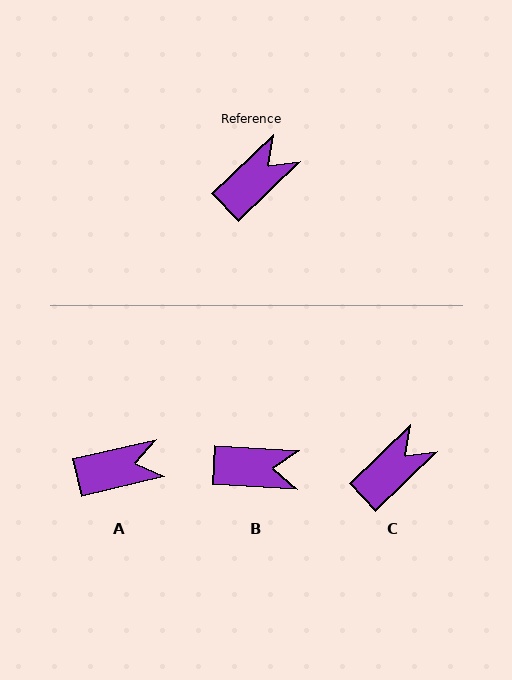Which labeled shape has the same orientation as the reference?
C.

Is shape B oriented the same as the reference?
No, it is off by about 47 degrees.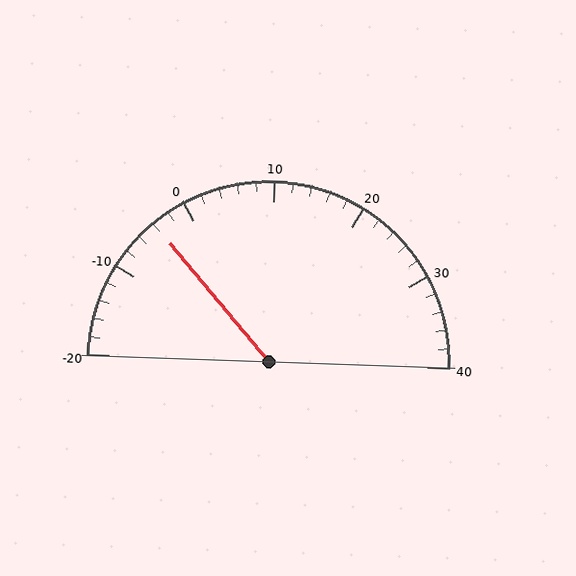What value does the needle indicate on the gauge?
The needle indicates approximately -4.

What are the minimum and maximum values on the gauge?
The gauge ranges from -20 to 40.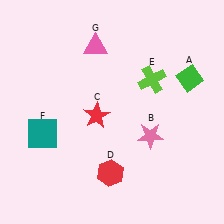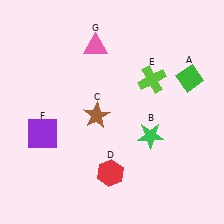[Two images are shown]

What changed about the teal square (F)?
In Image 1, F is teal. In Image 2, it changed to purple.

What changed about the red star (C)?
In Image 1, C is red. In Image 2, it changed to brown.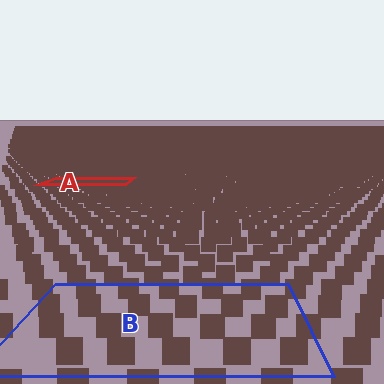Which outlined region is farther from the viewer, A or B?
Region A is farther from the viewer — the texture elements inside it appear smaller and more densely packed.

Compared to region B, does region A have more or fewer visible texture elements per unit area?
Region A has more texture elements per unit area — they are packed more densely because it is farther away.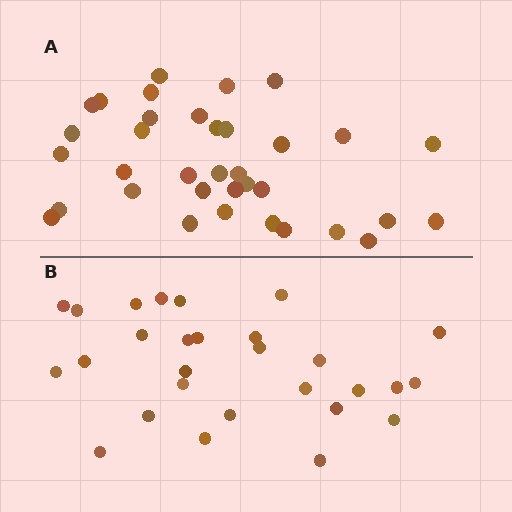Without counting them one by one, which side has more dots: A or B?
Region A (the top region) has more dots.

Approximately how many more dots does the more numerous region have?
Region A has roughly 8 or so more dots than region B.